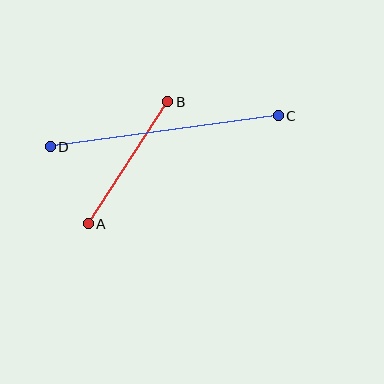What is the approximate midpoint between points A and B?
The midpoint is at approximately (128, 163) pixels.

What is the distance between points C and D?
The distance is approximately 230 pixels.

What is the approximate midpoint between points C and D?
The midpoint is at approximately (164, 131) pixels.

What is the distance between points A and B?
The distance is approximately 146 pixels.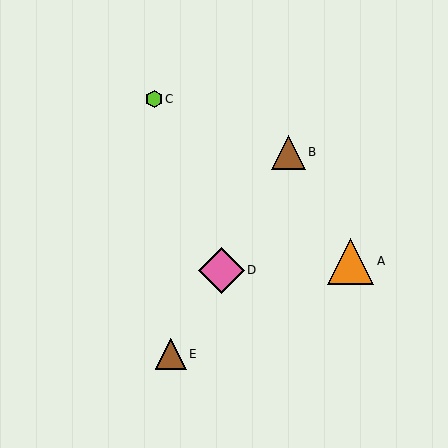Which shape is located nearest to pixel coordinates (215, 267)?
The pink diamond (labeled D) at (221, 270) is nearest to that location.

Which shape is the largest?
The orange triangle (labeled A) is the largest.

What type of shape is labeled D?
Shape D is a pink diamond.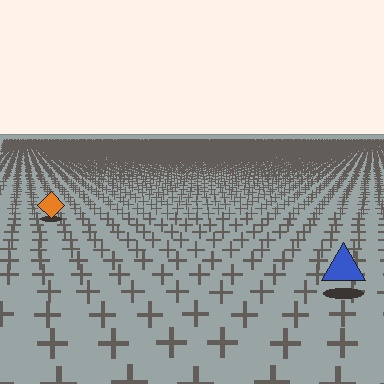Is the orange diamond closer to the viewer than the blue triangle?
No. The blue triangle is closer — you can tell from the texture gradient: the ground texture is coarser near it.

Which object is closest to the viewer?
The blue triangle is closest. The texture marks near it are larger and more spread out.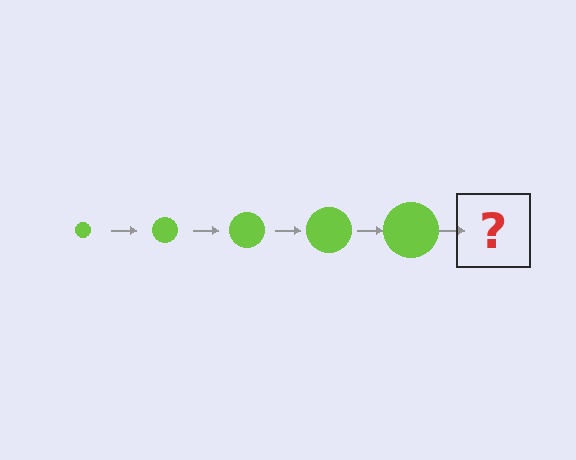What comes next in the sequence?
The next element should be a lime circle, larger than the previous one.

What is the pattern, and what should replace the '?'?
The pattern is that the circle gets progressively larger each step. The '?' should be a lime circle, larger than the previous one.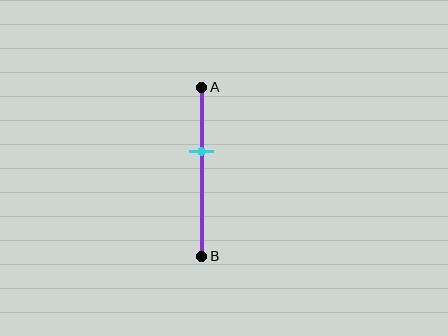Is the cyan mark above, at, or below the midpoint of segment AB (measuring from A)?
The cyan mark is above the midpoint of segment AB.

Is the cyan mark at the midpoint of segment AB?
No, the mark is at about 40% from A, not at the 50% midpoint.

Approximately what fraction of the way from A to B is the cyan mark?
The cyan mark is approximately 40% of the way from A to B.